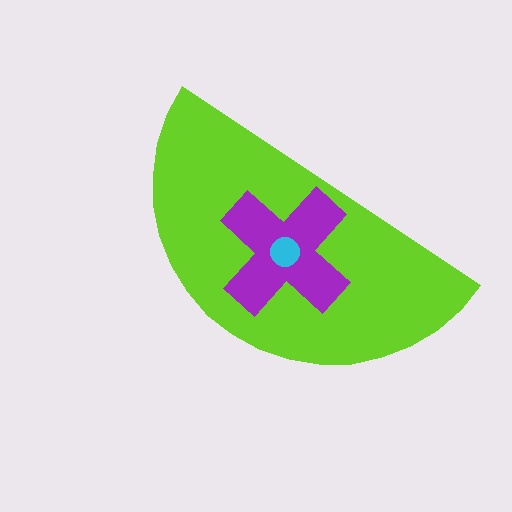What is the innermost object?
The cyan circle.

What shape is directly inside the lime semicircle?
The purple cross.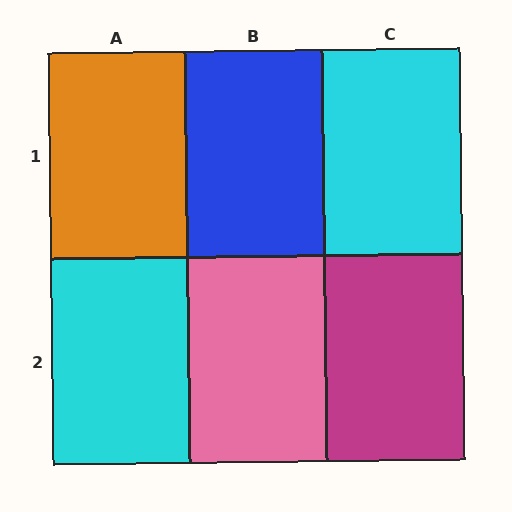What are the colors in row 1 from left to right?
Orange, blue, cyan.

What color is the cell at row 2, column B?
Pink.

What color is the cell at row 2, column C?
Magenta.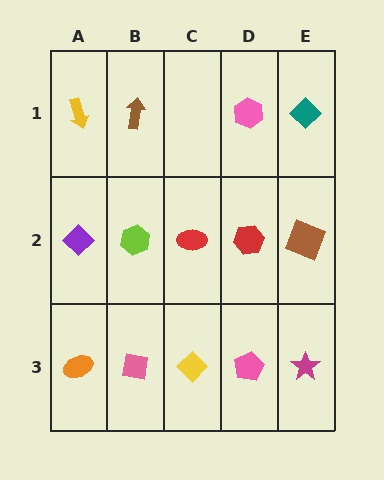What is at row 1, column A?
A yellow arrow.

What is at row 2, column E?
A brown square.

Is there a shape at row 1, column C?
No, that cell is empty.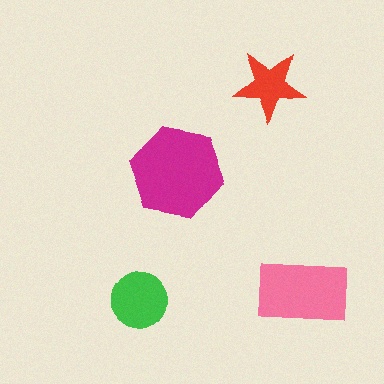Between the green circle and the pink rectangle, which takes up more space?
The pink rectangle.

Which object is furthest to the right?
The pink rectangle is rightmost.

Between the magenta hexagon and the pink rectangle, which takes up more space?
The magenta hexagon.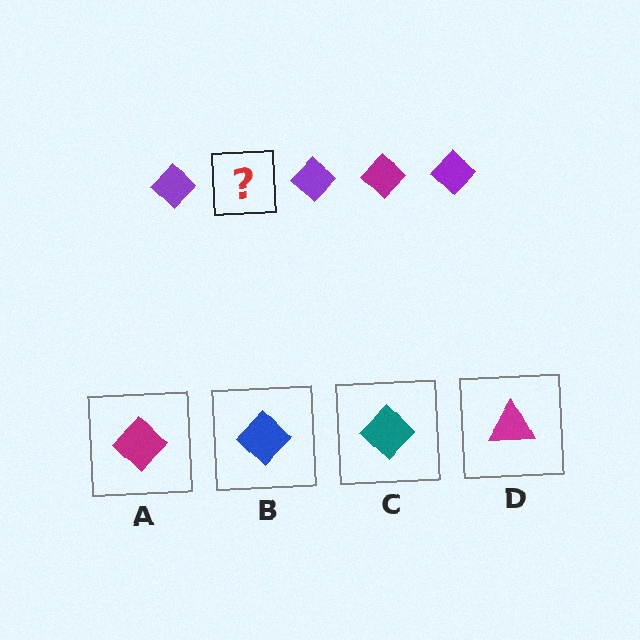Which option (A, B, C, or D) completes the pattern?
A.